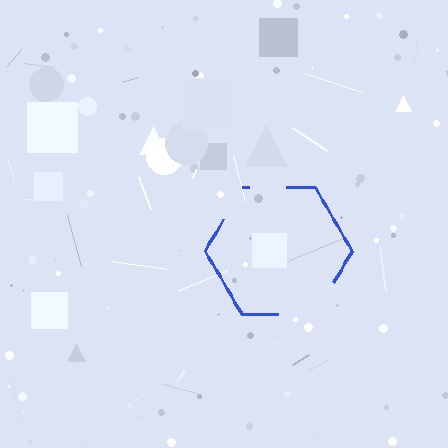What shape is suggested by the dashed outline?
The dashed outline suggests a hexagon.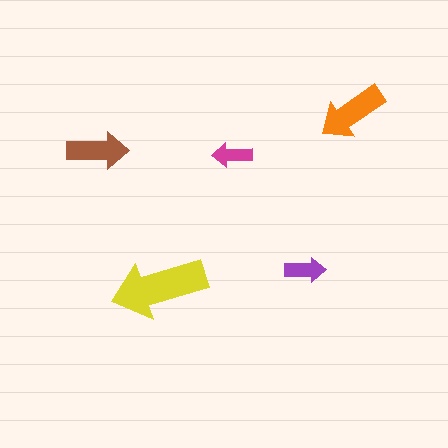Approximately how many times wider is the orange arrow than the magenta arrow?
About 2 times wider.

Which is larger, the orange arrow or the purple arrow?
The orange one.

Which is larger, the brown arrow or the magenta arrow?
The brown one.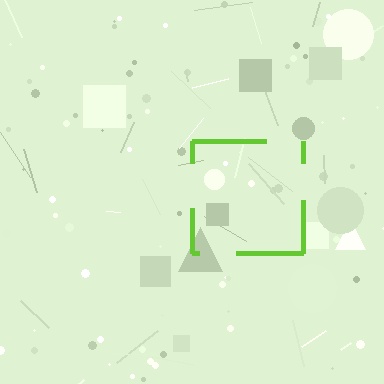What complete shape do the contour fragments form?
The contour fragments form a square.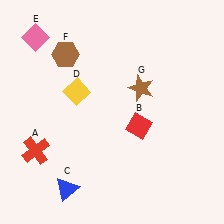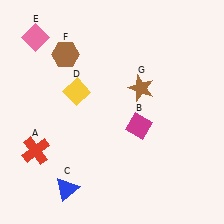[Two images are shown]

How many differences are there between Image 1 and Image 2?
There is 1 difference between the two images.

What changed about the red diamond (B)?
In Image 1, B is red. In Image 2, it changed to magenta.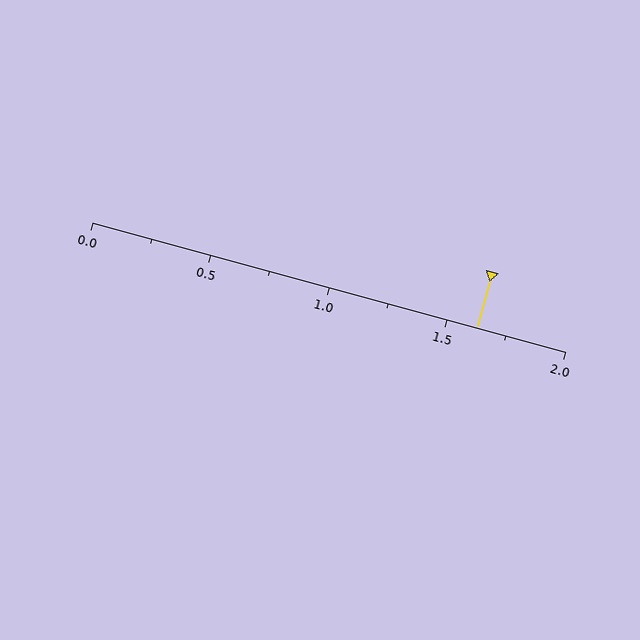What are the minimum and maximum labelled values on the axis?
The axis runs from 0.0 to 2.0.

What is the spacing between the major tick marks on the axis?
The major ticks are spaced 0.5 apart.